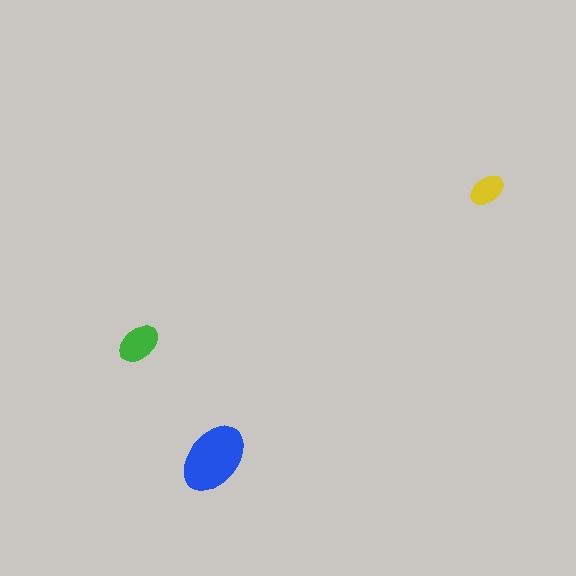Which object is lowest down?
The blue ellipse is bottommost.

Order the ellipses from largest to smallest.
the blue one, the green one, the yellow one.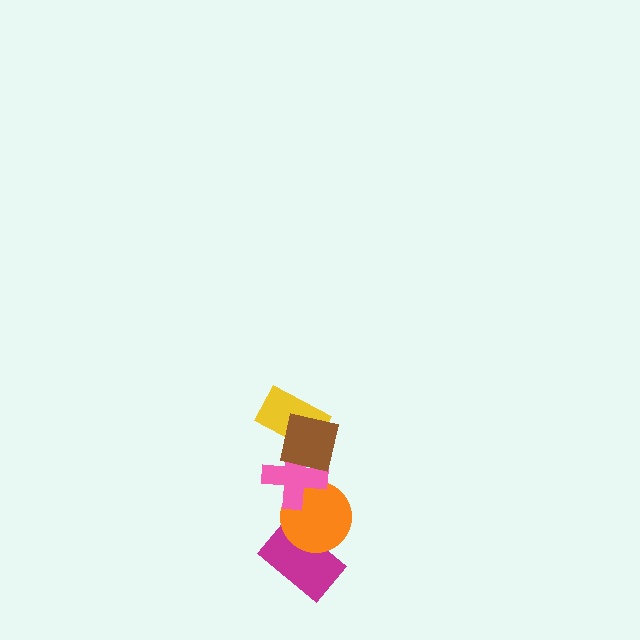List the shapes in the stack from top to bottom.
From top to bottom: the brown square, the yellow rectangle, the pink cross, the orange circle, the magenta rectangle.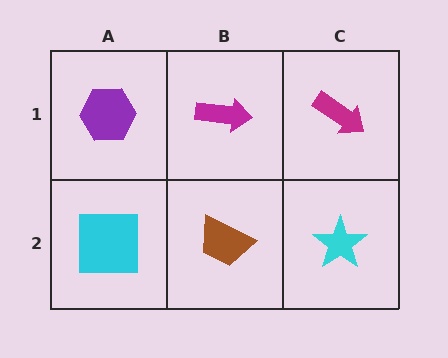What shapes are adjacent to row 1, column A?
A cyan square (row 2, column A), a magenta arrow (row 1, column B).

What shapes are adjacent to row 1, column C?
A cyan star (row 2, column C), a magenta arrow (row 1, column B).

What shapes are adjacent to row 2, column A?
A purple hexagon (row 1, column A), a brown trapezoid (row 2, column B).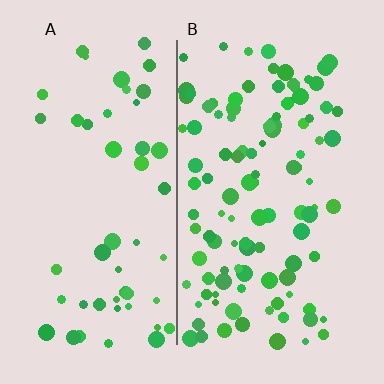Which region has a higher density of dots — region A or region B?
B (the right).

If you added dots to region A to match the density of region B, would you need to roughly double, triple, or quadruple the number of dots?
Approximately double.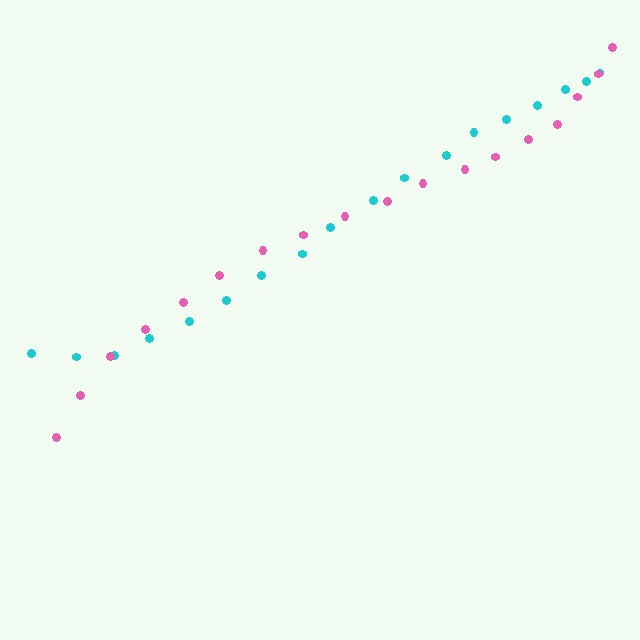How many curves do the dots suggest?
There are 2 distinct paths.